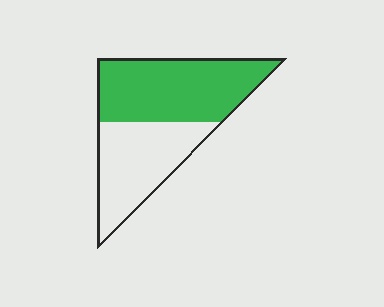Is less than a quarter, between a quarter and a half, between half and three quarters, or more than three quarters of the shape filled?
Between half and three quarters.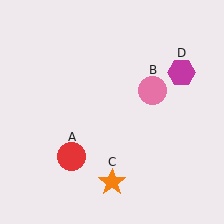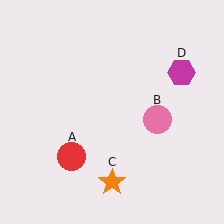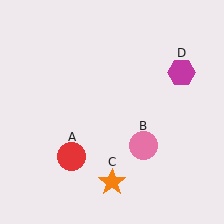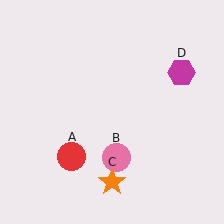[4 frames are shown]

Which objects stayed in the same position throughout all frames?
Red circle (object A) and orange star (object C) and magenta hexagon (object D) remained stationary.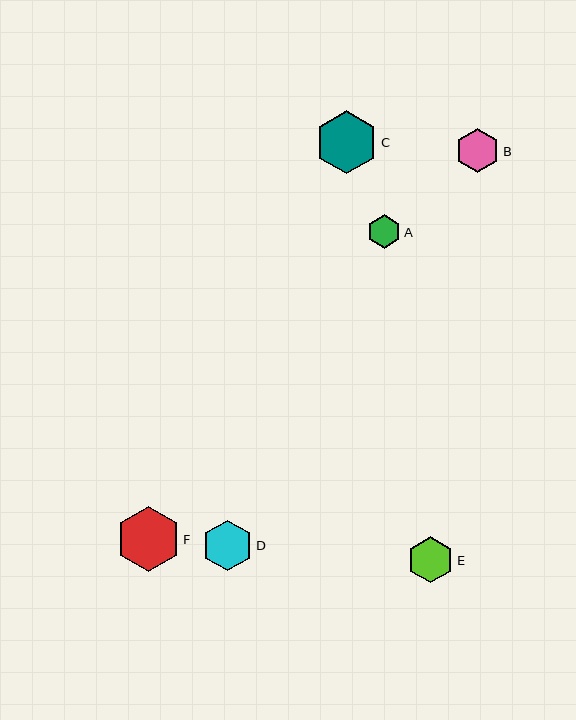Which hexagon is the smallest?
Hexagon A is the smallest with a size of approximately 33 pixels.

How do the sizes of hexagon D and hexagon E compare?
Hexagon D and hexagon E are approximately the same size.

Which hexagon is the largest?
Hexagon F is the largest with a size of approximately 64 pixels.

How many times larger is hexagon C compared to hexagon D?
Hexagon C is approximately 1.2 times the size of hexagon D.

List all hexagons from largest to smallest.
From largest to smallest: F, C, D, E, B, A.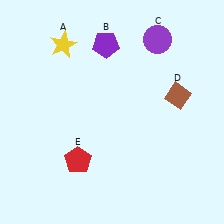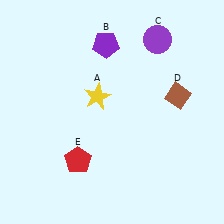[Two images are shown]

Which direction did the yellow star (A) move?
The yellow star (A) moved down.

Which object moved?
The yellow star (A) moved down.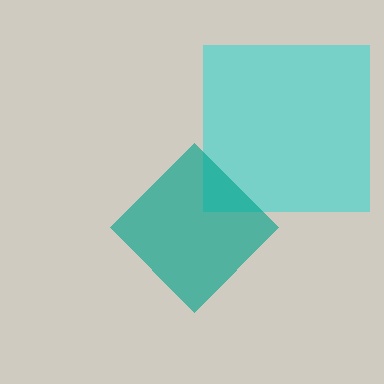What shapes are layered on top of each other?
The layered shapes are: a cyan square, a teal diamond.